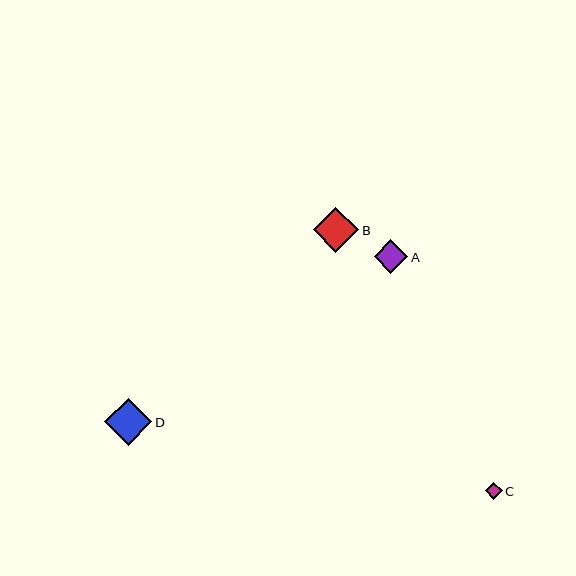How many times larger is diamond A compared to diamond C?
Diamond A is approximately 2.0 times the size of diamond C.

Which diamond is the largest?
Diamond D is the largest with a size of approximately 47 pixels.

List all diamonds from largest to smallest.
From largest to smallest: D, B, A, C.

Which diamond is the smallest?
Diamond C is the smallest with a size of approximately 17 pixels.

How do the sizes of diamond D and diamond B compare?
Diamond D and diamond B are approximately the same size.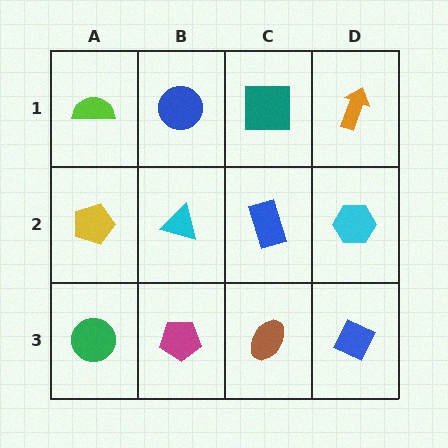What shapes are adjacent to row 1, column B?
A cyan triangle (row 2, column B), a lime semicircle (row 1, column A), a teal square (row 1, column C).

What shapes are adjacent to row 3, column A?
A yellow pentagon (row 2, column A), a magenta pentagon (row 3, column B).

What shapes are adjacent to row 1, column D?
A cyan hexagon (row 2, column D), a teal square (row 1, column C).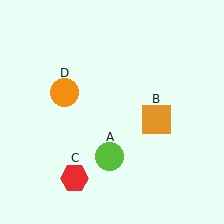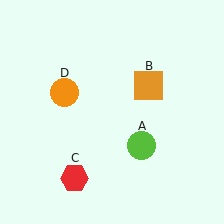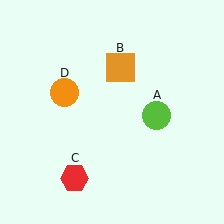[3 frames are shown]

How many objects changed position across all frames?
2 objects changed position: lime circle (object A), orange square (object B).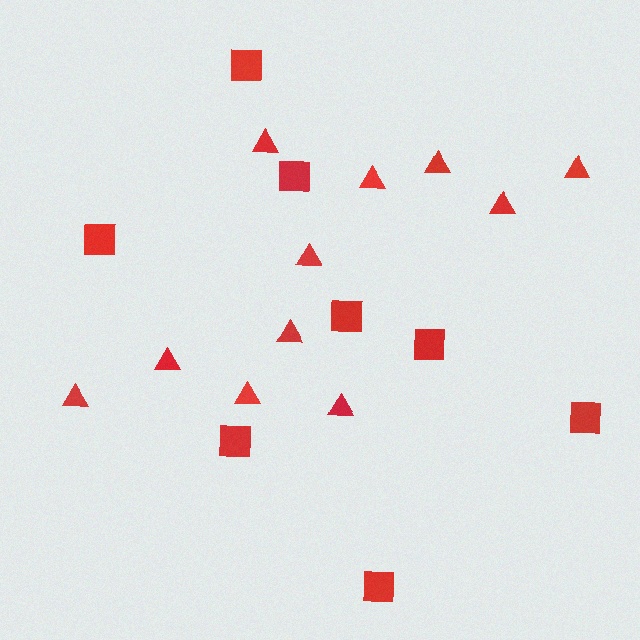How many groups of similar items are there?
There are 2 groups: one group of triangles (11) and one group of squares (8).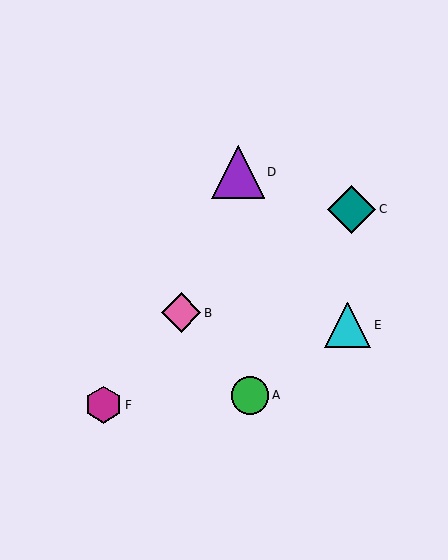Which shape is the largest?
The purple triangle (labeled D) is the largest.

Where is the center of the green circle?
The center of the green circle is at (250, 395).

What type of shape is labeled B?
Shape B is a pink diamond.